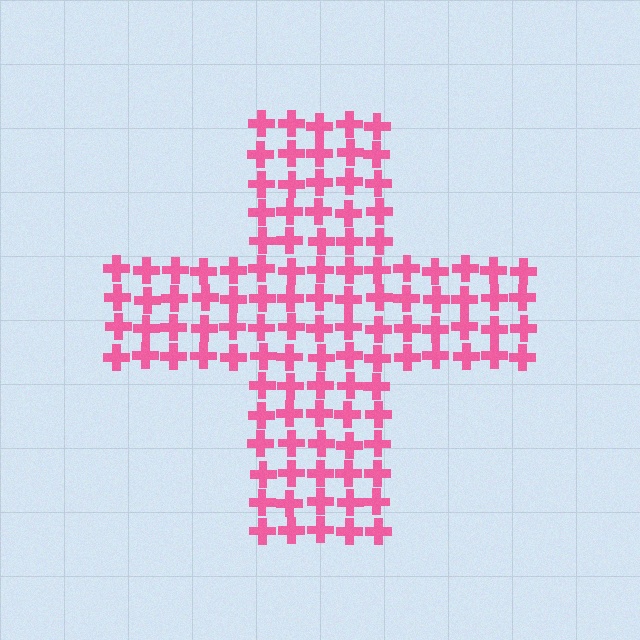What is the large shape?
The large shape is a cross.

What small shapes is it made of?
It is made of small crosses.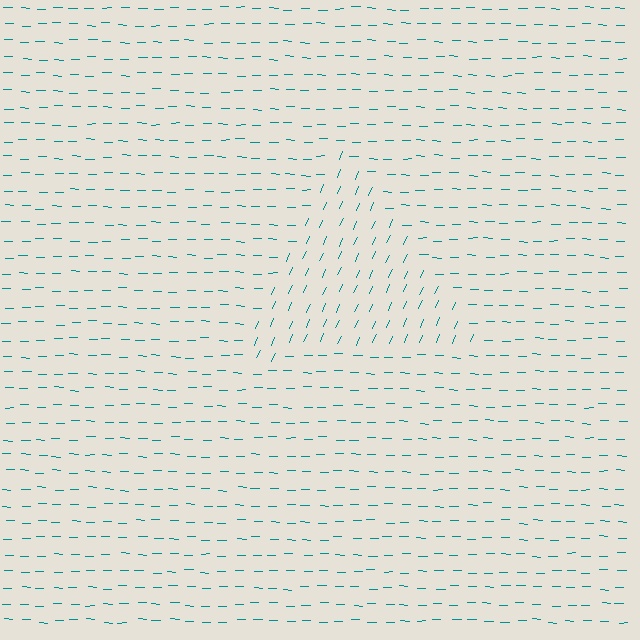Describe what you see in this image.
The image is filled with small teal line segments. A triangle region in the image has lines oriented differently from the surrounding lines, creating a visible texture boundary.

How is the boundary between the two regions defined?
The boundary is defined purely by a change in line orientation (approximately 67 degrees difference). All lines are the same color and thickness.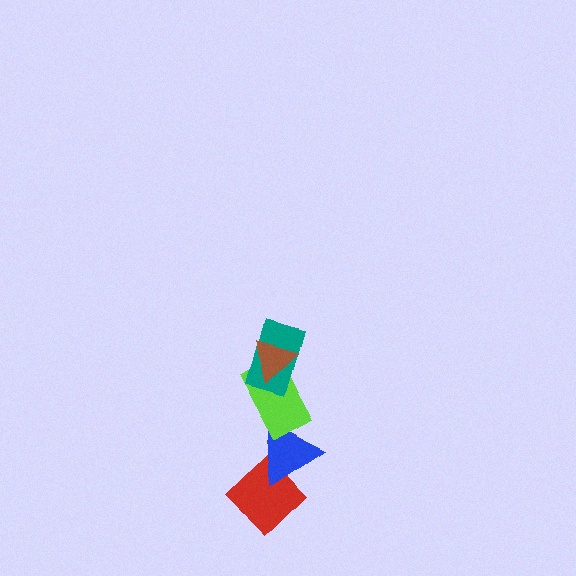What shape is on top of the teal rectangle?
The brown triangle is on top of the teal rectangle.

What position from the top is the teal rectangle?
The teal rectangle is 2nd from the top.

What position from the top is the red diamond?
The red diamond is 5th from the top.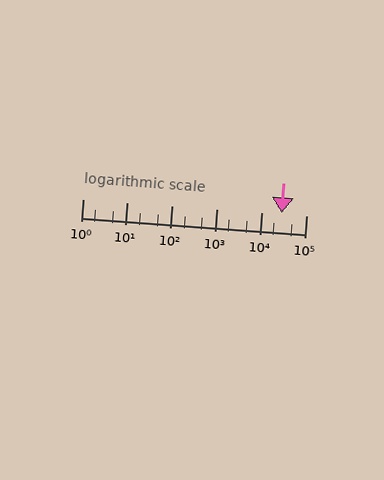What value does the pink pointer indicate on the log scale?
The pointer indicates approximately 29000.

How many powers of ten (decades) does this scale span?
The scale spans 5 decades, from 1 to 100000.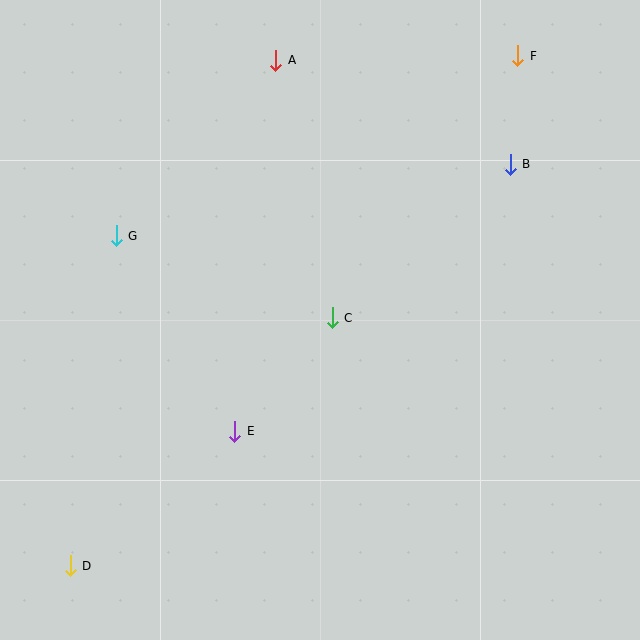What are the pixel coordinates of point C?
Point C is at (332, 318).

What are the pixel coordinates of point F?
Point F is at (518, 56).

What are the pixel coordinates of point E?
Point E is at (234, 431).